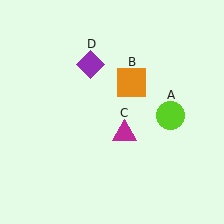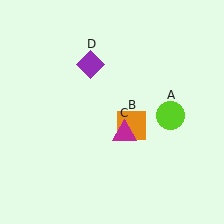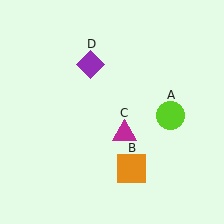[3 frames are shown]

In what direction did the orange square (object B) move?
The orange square (object B) moved down.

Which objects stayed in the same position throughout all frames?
Lime circle (object A) and magenta triangle (object C) and purple diamond (object D) remained stationary.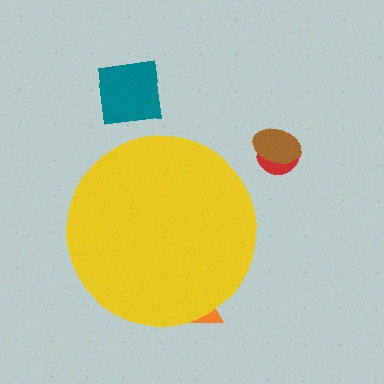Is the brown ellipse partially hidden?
No, the brown ellipse is fully visible.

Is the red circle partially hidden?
No, the red circle is fully visible.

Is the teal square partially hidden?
No, the teal square is fully visible.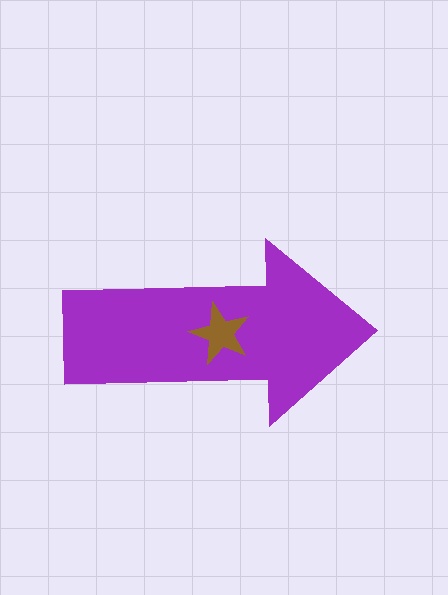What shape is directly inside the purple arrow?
The brown star.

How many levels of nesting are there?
2.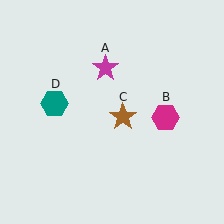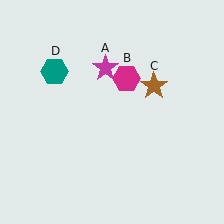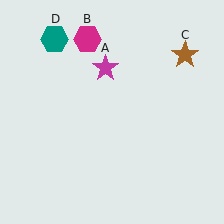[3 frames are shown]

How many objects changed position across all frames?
3 objects changed position: magenta hexagon (object B), brown star (object C), teal hexagon (object D).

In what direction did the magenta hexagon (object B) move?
The magenta hexagon (object B) moved up and to the left.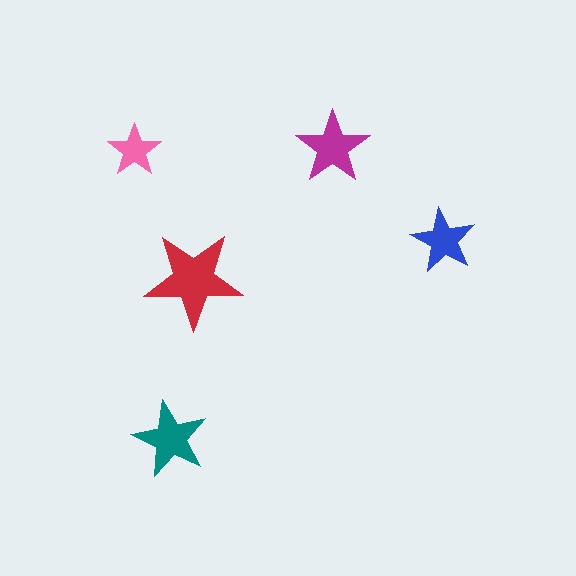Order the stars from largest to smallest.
the red one, the teal one, the magenta one, the blue one, the pink one.